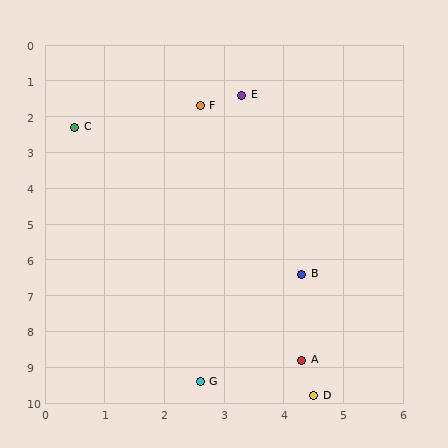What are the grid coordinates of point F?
Point F is at approximately (2.6, 1.7).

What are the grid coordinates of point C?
Point C is at approximately (0.5, 2.3).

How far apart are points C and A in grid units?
Points C and A are about 7.5 grid units apart.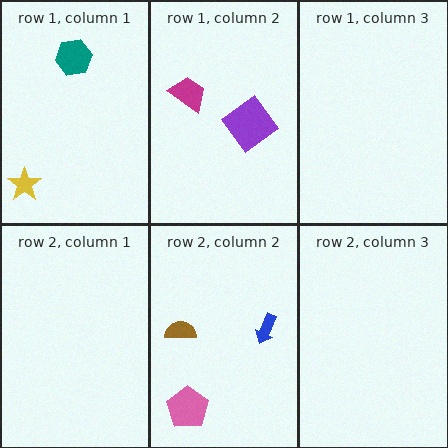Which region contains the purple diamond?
The row 1, column 2 region.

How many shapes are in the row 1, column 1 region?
2.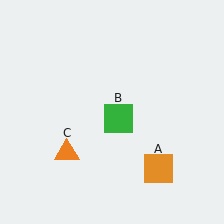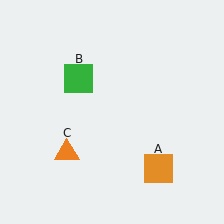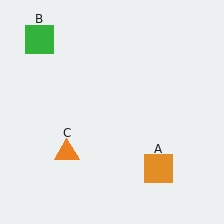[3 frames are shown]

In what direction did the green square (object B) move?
The green square (object B) moved up and to the left.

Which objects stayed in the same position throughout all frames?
Orange square (object A) and orange triangle (object C) remained stationary.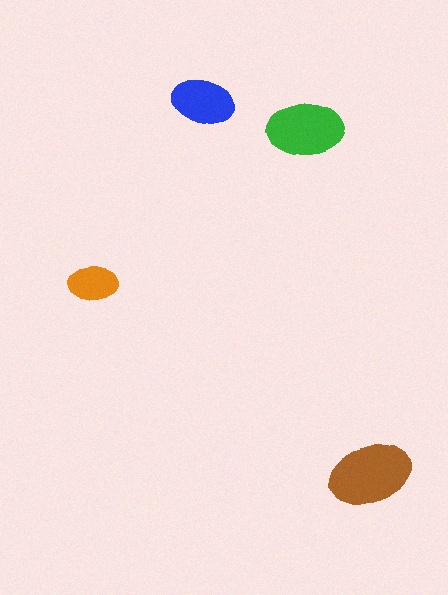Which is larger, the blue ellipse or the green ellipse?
The green one.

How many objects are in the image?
There are 4 objects in the image.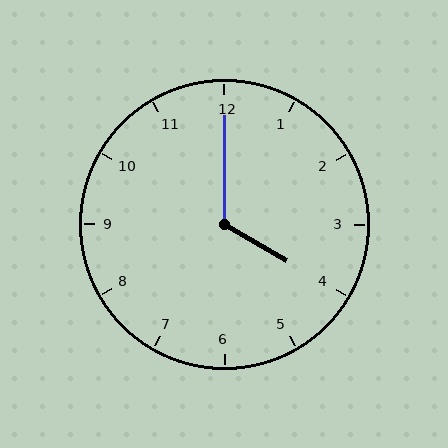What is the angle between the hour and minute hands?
Approximately 120 degrees.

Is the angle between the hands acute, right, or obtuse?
It is obtuse.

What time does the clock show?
4:00.